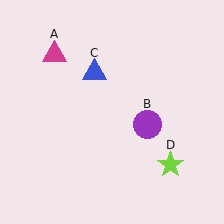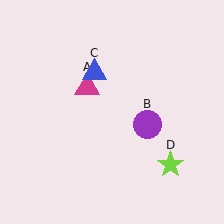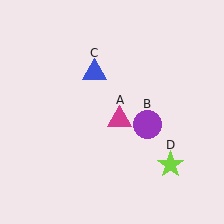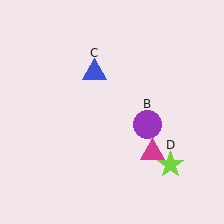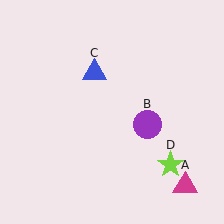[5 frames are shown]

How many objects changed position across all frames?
1 object changed position: magenta triangle (object A).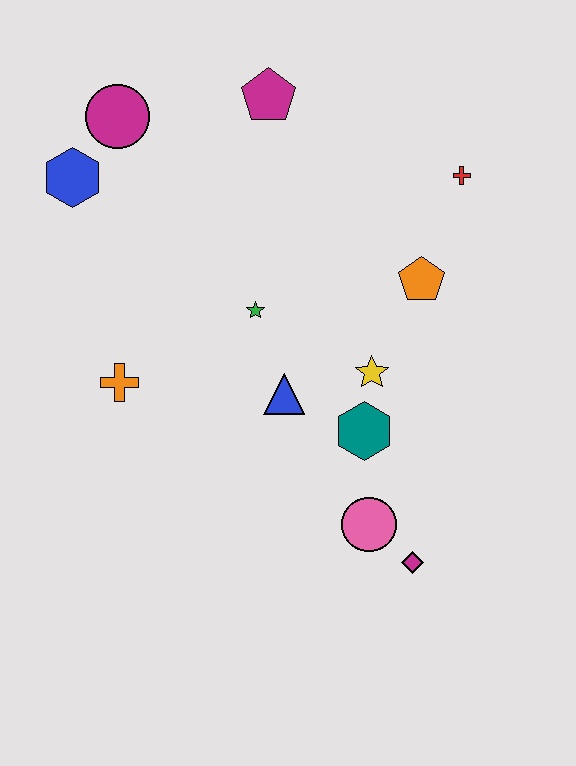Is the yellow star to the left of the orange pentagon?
Yes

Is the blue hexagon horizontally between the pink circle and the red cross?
No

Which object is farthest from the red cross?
The orange cross is farthest from the red cross.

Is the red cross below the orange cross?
No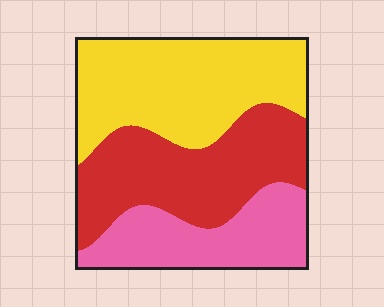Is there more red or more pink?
Red.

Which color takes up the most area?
Yellow, at roughly 40%.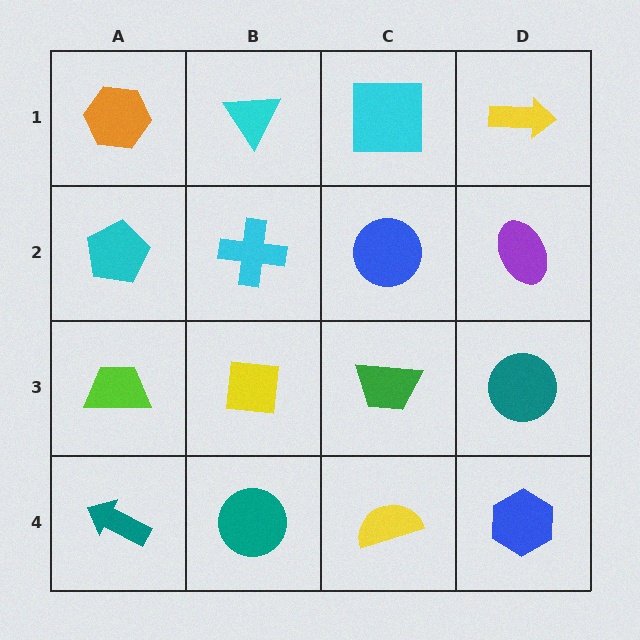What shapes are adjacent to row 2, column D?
A yellow arrow (row 1, column D), a teal circle (row 3, column D), a blue circle (row 2, column C).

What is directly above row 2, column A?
An orange hexagon.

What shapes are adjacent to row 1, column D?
A purple ellipse (row 2, column D), a cyan square (row 1, column C).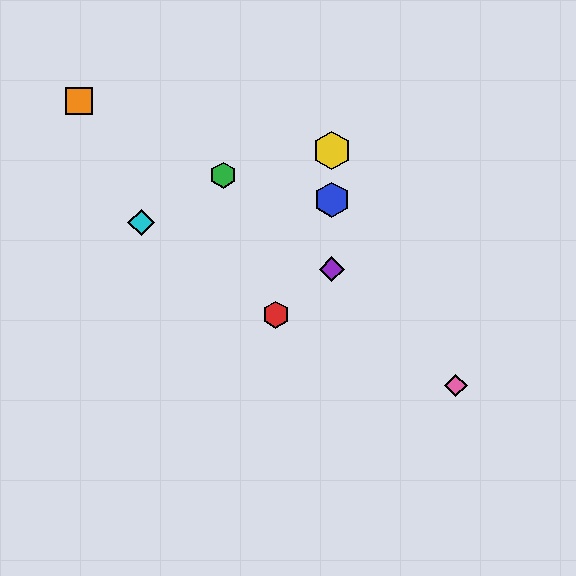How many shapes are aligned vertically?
3 shapes (the blue hexagon, the yellow hexagon, the purple diamond) are aligned vertically.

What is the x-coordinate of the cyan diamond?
The cyan diamond is at x≈141.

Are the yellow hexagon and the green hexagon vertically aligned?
No, the yellow hexagon is at x≈332 and the green hexagon is at x≈223.